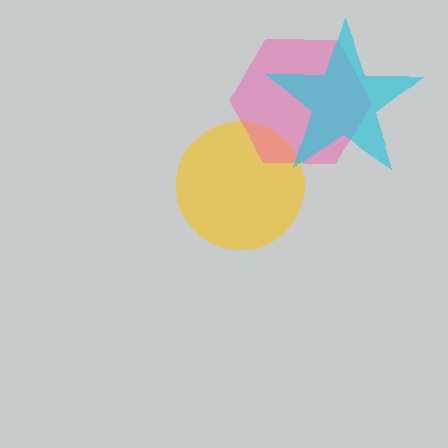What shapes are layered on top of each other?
The layered shapes are: a yellow circle, a pink hexagon, a cyan star.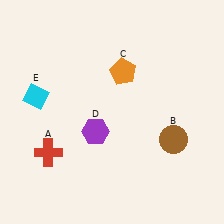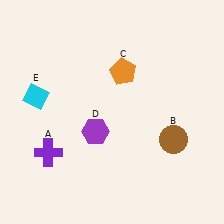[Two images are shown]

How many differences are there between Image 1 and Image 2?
There is 1 difference between the two images.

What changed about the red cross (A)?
In Image 1, A is red. In Image 2, it changed to purple.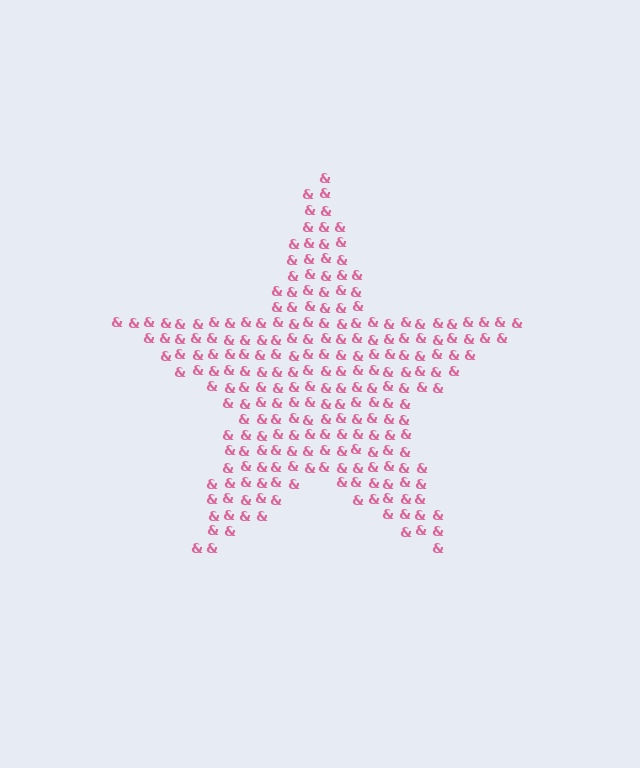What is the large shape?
The large shape is a star.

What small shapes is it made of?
It is made of small ampersands.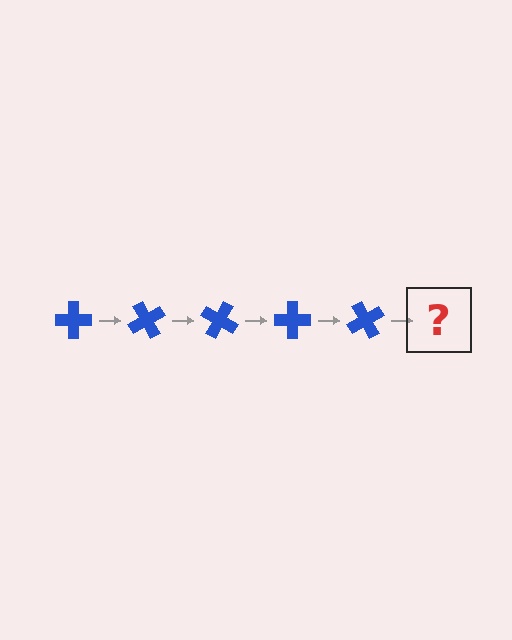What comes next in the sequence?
The next element should be a blue cross rotated 300 degrees.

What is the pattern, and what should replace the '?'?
The pattern is that the cross rotates 60 degrees each step. The '?' should be a blue cross rotated 300 degrees.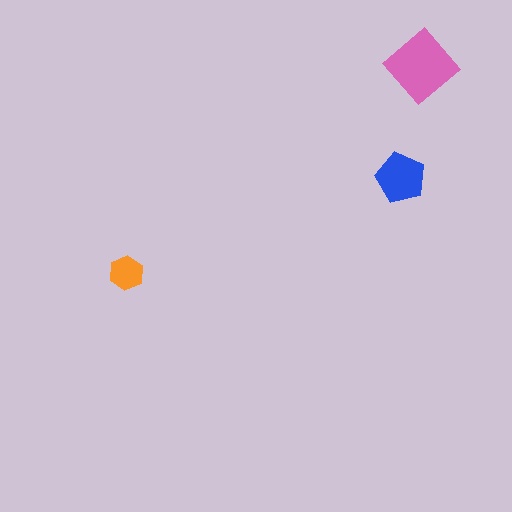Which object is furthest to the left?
The orange hexagon is leftmost.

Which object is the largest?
The pink diamond.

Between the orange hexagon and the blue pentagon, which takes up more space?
The blue pentagon.